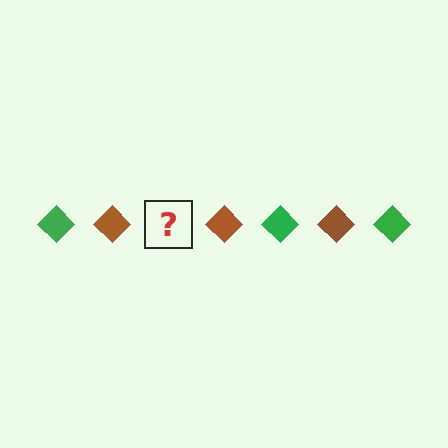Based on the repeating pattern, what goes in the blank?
The blank should be a green diamond.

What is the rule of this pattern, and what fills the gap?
The rule is that the pattern cycles through green, brown diamonds. The gap should be filled with a green diamond.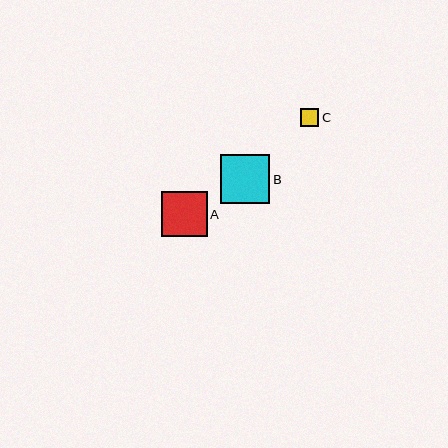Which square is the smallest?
Square C is the smallest with a size of approximately 18 pixels.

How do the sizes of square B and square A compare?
Square B and square A are approximately the same size.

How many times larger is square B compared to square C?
Square B is approximately 2.7 times the size of square C.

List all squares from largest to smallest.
From largest to smallest: B, A, C.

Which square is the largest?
Square B is the largest with a size of approximately 50 pixels.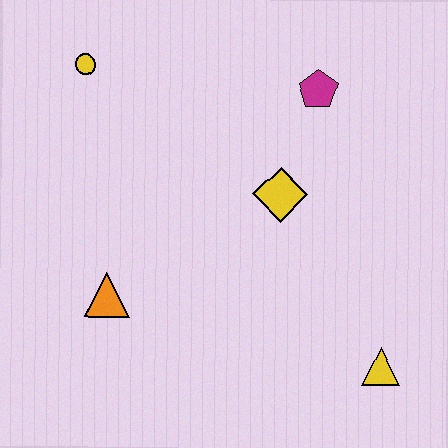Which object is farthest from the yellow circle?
The yellow triangle is farthest from the yellow circle.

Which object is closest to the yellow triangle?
The yellow diamond is closest to the yellow triangle.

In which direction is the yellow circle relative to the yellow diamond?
The yellow circle is to the left of the yellow diamond.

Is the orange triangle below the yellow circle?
Yes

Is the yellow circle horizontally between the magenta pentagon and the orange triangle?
No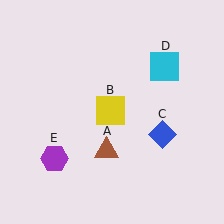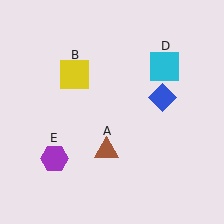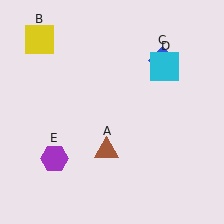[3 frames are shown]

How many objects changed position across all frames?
2 objects changed position: yellow square (object B), blue diamond (object C).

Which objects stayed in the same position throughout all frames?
Brown triangle (object A) and cyan square (object D) and purple hexagon (object E) remained stationary.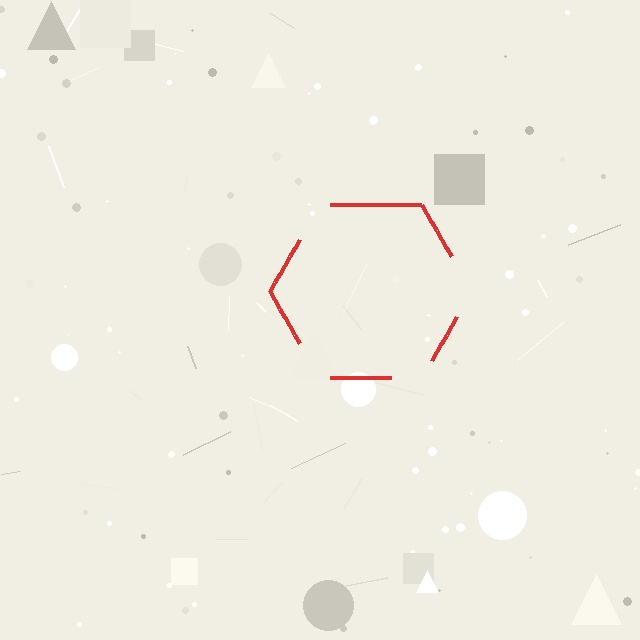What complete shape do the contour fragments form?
The contour fragments form a hexagon.